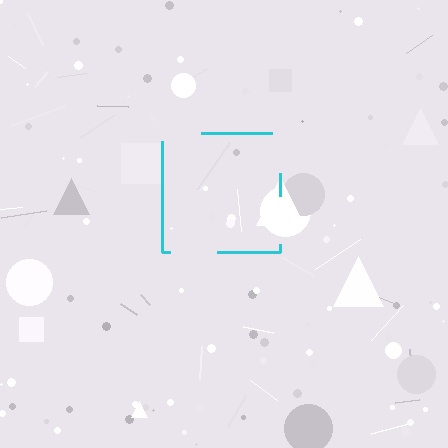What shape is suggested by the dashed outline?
The dashed outline suggests a square.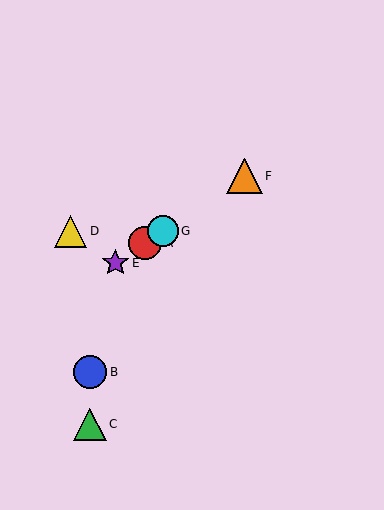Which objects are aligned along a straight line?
Objects A, E, F, G are aligned along a straight line.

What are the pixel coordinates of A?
Object A is at (145, 243).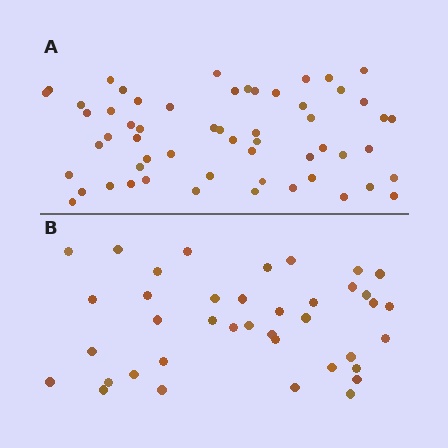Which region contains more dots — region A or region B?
Region A (the top region) has more dots.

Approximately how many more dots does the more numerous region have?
Region A has approximately 20 more dots than region B.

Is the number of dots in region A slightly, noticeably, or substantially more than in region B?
Region A has substantially more. The ratio is roughly 1.5 to 1.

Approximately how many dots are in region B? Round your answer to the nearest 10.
About 40 dots. (The exact count is 39, which rounds to 40.)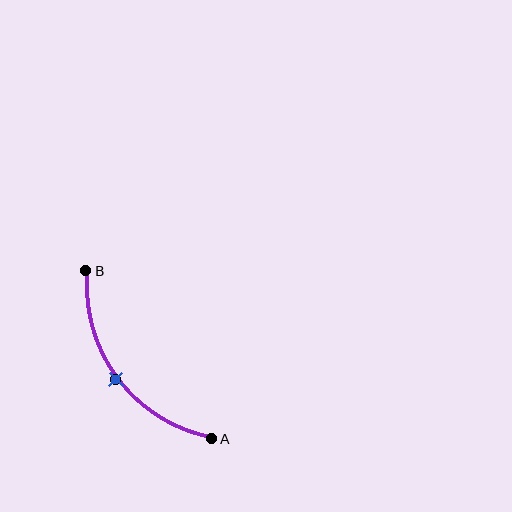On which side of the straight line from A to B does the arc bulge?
The arc bulges below and to the left of the straight line connecting A and B.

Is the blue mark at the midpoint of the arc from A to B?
Yes. The blue mark lies on the arc at equal arc-length from both A and B — it is the arc midpoint.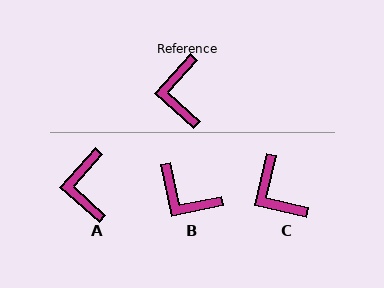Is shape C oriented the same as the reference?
No, it is off by about 29 degrees.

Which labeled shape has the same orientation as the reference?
A.